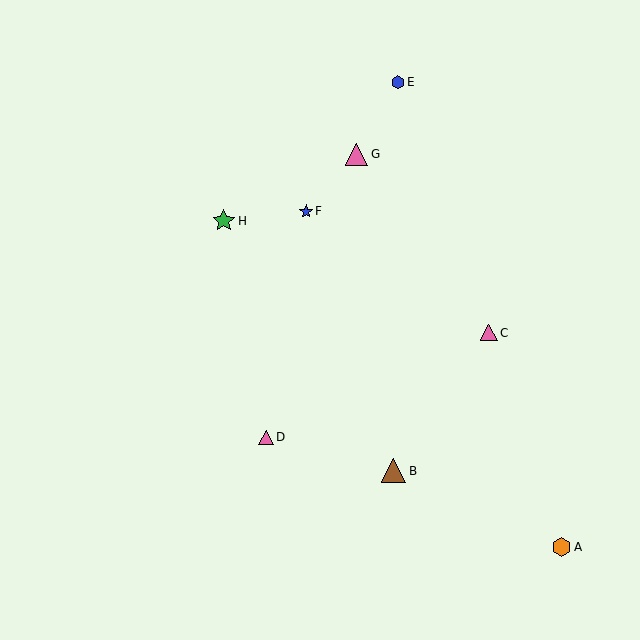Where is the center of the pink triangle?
The center of the pink triangle is at (489, 333).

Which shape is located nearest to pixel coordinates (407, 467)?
The brown triangle (labeled B) at (394, 471) is nearest to that location.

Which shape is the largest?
The brown triangle (labeled B) is the largest.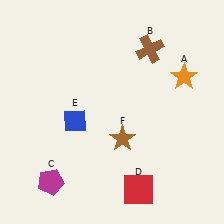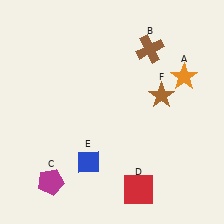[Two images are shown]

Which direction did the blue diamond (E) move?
The blue diamond (E) moved down.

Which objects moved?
The objects that moved are: the blue diamond (E), the brown star (F).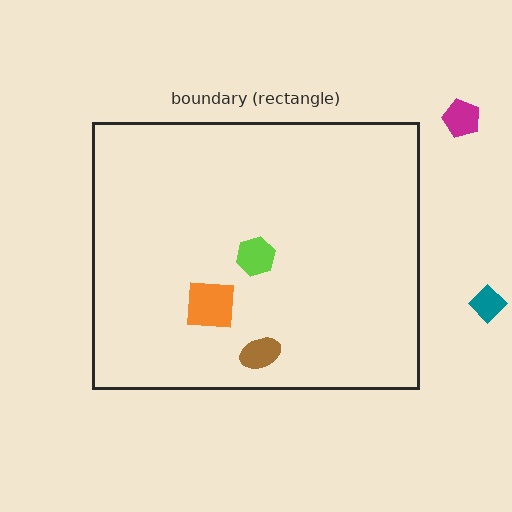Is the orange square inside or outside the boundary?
Inside.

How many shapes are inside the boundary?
3 inside, 2 outside.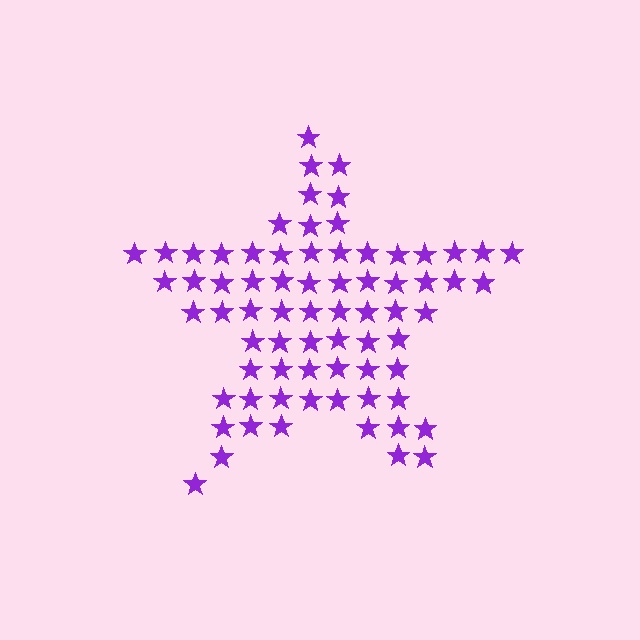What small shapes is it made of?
It is made of small stars.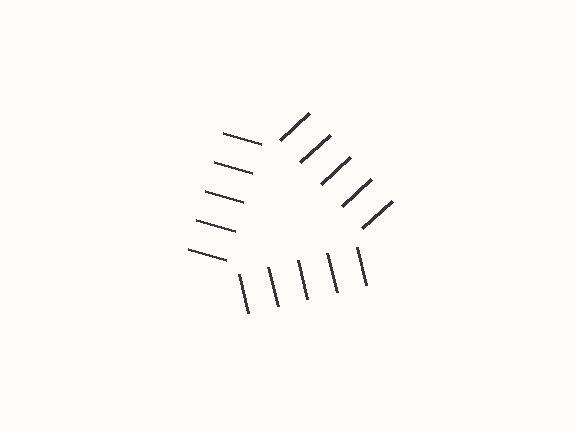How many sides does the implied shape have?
3 sides — the line-ends trace a triangle.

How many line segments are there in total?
15 — 5 along each of the 3 edges.